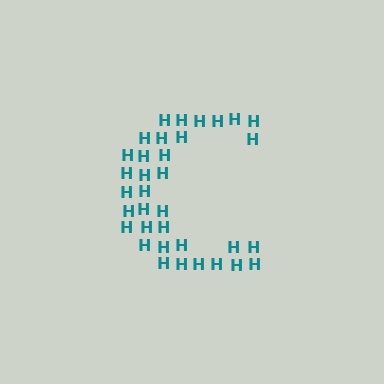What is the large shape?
The large shape is the letter C.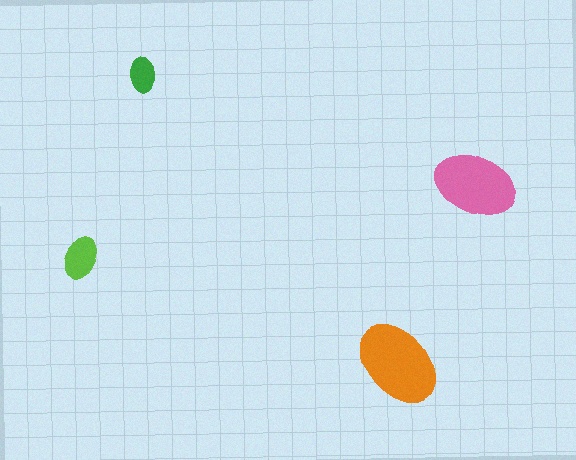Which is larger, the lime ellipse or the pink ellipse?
The pink one.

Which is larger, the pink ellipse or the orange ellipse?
The orange one.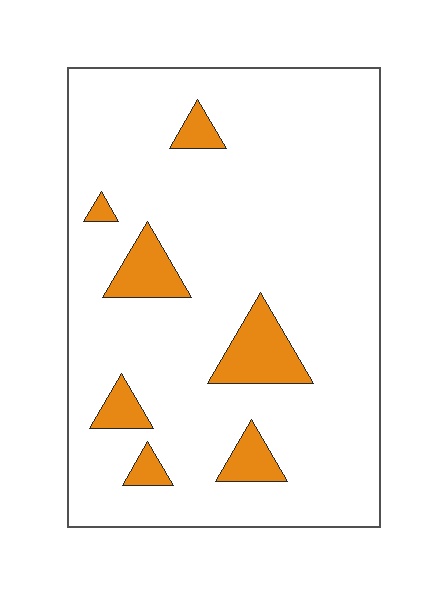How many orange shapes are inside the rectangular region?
7.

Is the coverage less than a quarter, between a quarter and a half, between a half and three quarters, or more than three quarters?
Less than a quarter.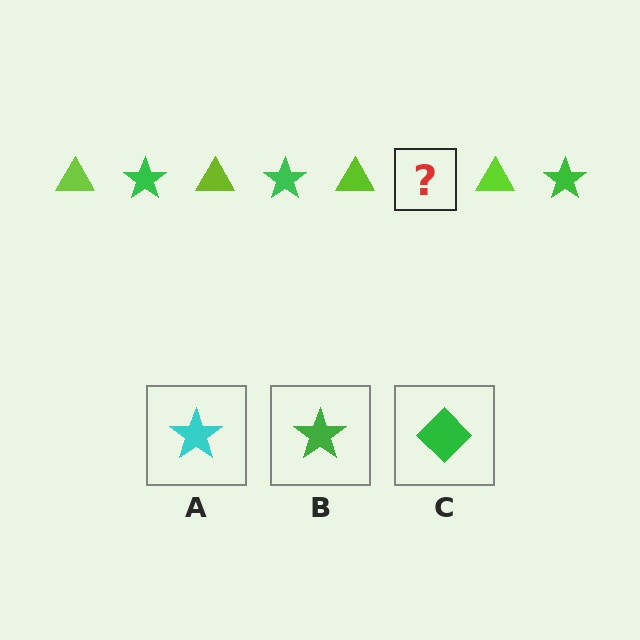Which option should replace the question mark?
Option B.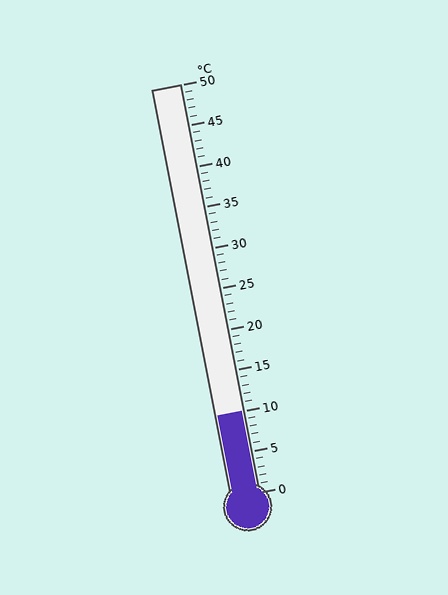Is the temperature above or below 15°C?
The temperature is below 15°C.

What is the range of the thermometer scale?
The thermometer scale ranges from 0°C to 50°C.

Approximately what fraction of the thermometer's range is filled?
The thermometer is filled to approximately 20% of its range.